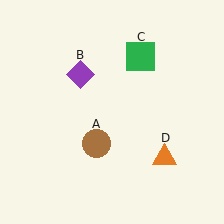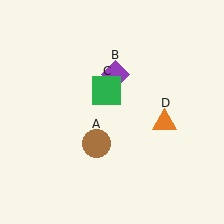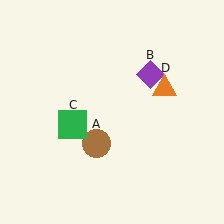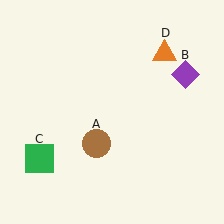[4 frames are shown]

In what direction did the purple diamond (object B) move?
The purple diamond (object B) moved right.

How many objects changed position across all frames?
3 objects changed position: purple diamond (object B), green square (object C), orange triangle (object D).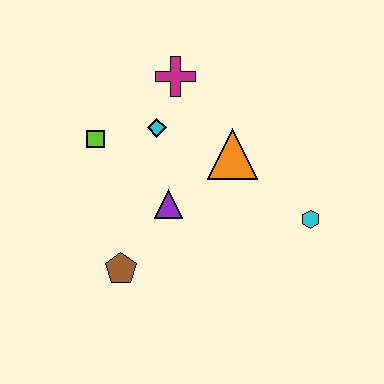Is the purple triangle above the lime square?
No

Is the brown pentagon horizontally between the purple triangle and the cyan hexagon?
No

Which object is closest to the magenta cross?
The cyan diamond is closest to the magenta cross.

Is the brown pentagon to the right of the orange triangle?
No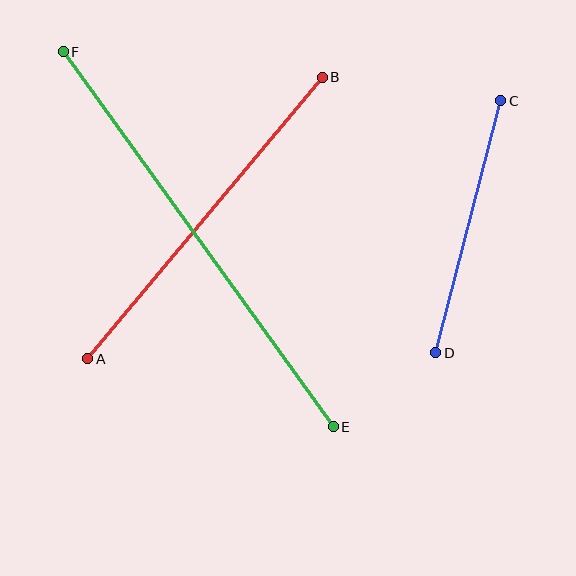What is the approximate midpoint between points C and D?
The midpoint is at approximately (468, 227) pixels.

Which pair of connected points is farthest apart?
Points E and F are farthest apart.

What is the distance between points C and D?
The distance is approximately 260 pixels.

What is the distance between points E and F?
The distance is approximately 462 pixels.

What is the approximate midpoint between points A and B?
The midpoint is at approximately (205, 218) pixels.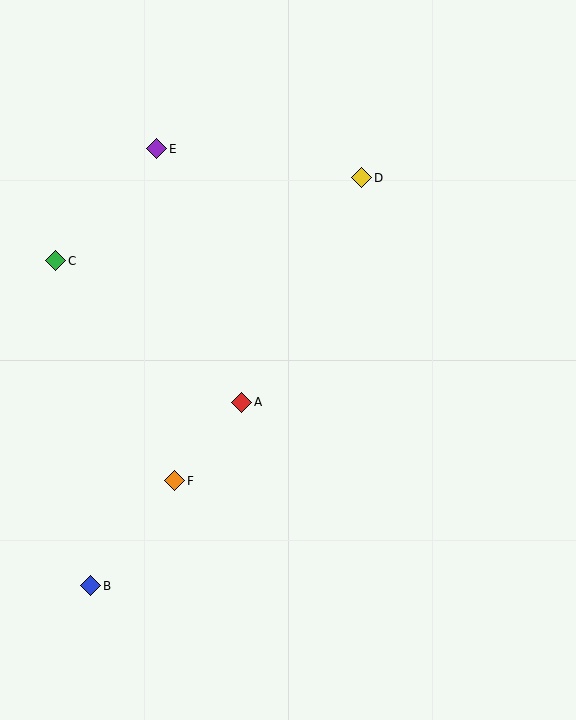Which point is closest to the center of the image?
Point A at (242, 402) is closest to the center.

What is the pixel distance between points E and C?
The distance between E and C is 151 pixels.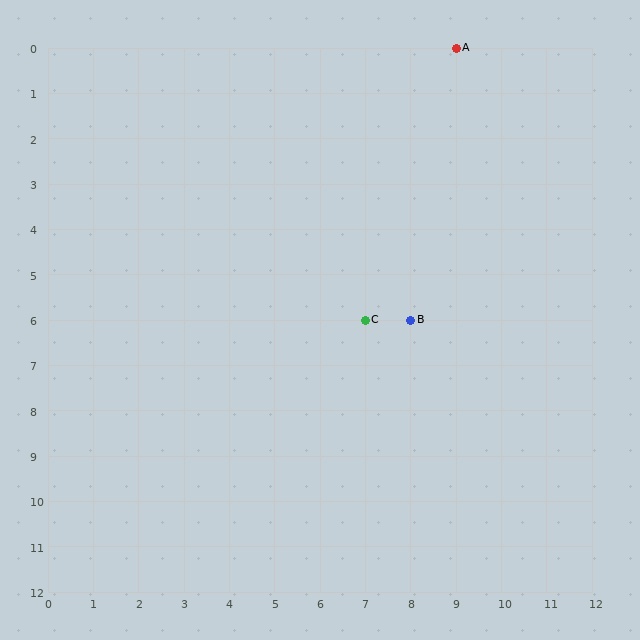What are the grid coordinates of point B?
Point B is at grid coordinates (8, 6).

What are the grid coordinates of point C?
Point C is at grid coordinates (7, 6).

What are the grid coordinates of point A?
Point A is at grid coordinates (9, 0).